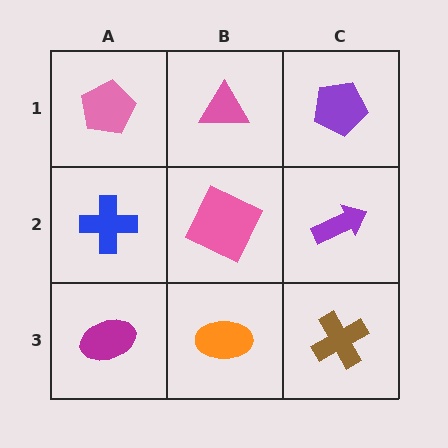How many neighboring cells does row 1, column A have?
2.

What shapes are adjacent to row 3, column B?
A pink square (row 2, column B), a magenta ellipse (row 3, column A), a brown cross (row 3, column C).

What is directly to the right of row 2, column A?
A pink square.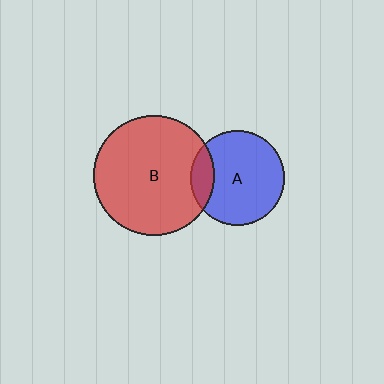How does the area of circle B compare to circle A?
Approximately 1.6 times.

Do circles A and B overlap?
Yes.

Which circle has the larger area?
Circle B (red).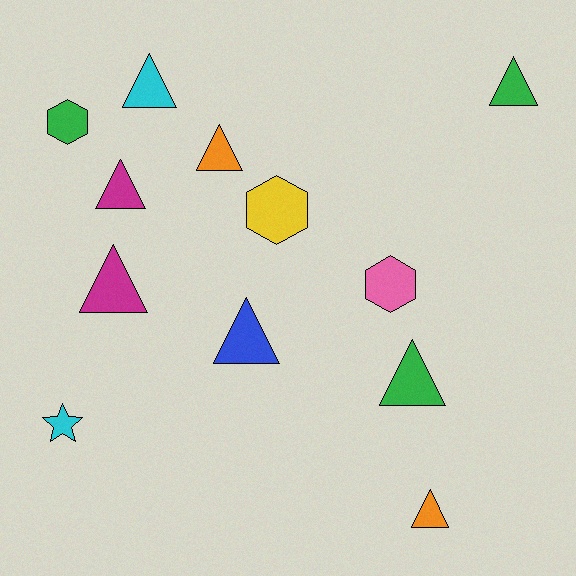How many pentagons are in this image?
There are no pentagons.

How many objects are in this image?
There are 12 objects.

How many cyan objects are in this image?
There are 2 cyan objects.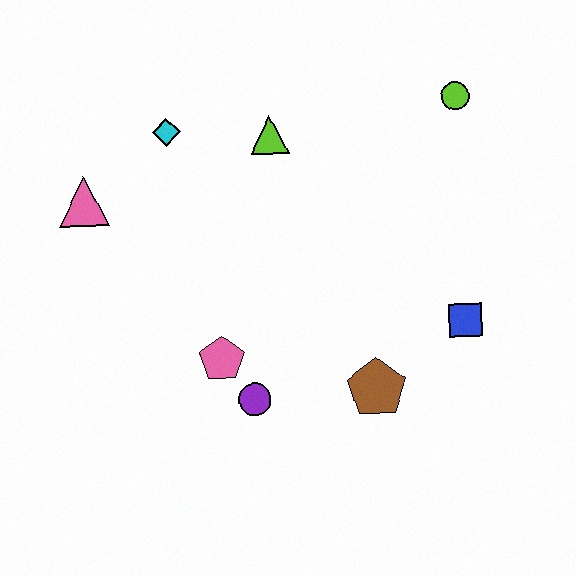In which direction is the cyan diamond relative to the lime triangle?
The cyan diamond is to the left of the lime triangle.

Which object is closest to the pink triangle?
The cyan diamond is closest to the pink triangle.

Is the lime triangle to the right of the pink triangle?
Yes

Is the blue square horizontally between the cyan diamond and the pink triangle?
No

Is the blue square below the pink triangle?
Yes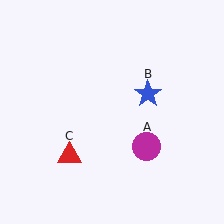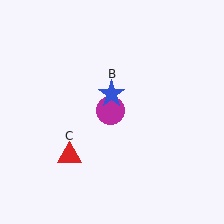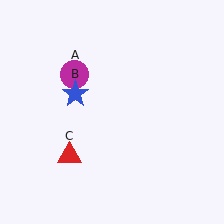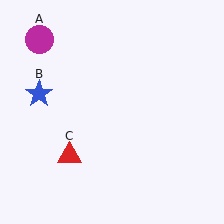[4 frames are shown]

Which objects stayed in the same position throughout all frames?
Red triangle (object C) remained stationary.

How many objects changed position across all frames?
2 objects changed position: magenta circle (object A), blue star (object B).